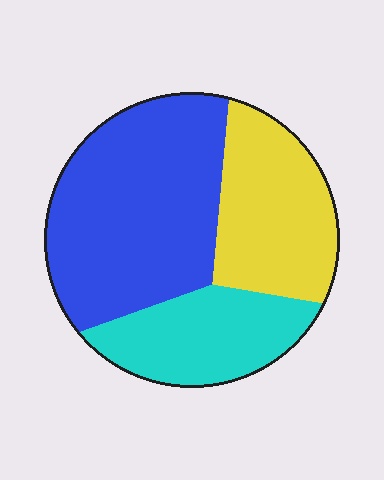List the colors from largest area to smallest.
From largest to smallest: blue, yellow, cyan.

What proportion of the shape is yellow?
Yellow covers around 30% of the shape.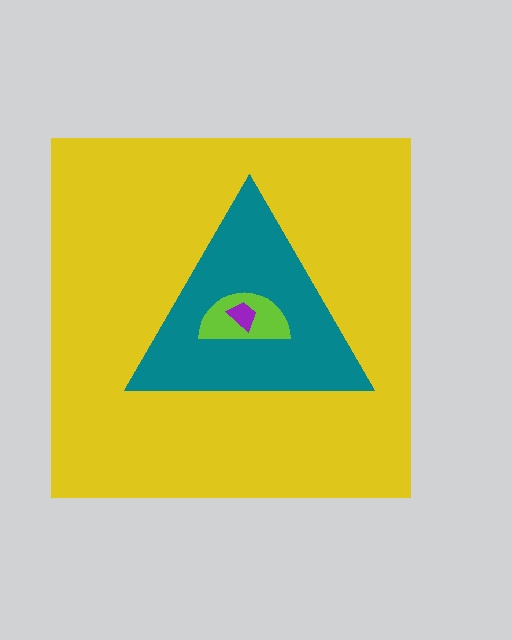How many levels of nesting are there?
4.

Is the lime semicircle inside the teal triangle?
Yes.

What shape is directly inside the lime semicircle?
The purple trapezoid.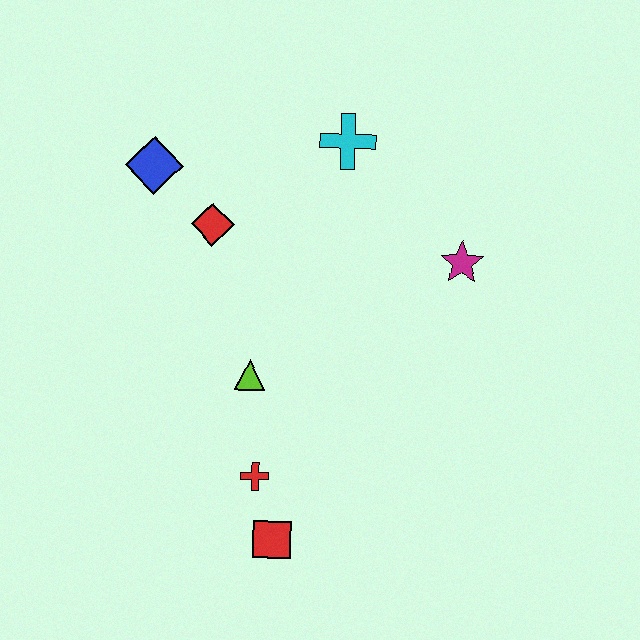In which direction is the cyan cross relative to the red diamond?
The cyan cross is to the right of the red diamond.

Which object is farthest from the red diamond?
The red square is farthest from the red diamond.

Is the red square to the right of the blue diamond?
Yes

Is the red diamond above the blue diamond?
No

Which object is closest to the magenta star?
The cyan cross is closest to the magenta star.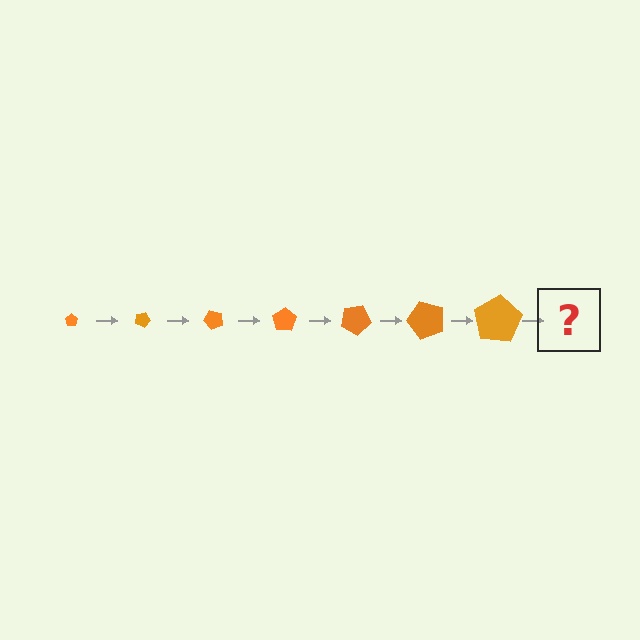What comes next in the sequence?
The next element should be a pentagon, larger than the previous one and rotated 175 degrees from the start.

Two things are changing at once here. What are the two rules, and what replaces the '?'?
The two rules are that the pentagon grows larger each step and it rotates 25 degrees each step. The '?' should be a pentagon, larger than the previous one and rotated 175 degrees from the start.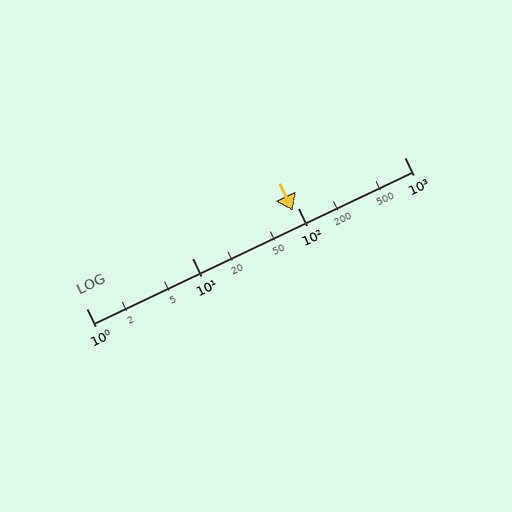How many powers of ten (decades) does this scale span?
The scale spans 3 decades, from 1 to 1000.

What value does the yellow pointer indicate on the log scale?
The pointer indicates approximately 88.